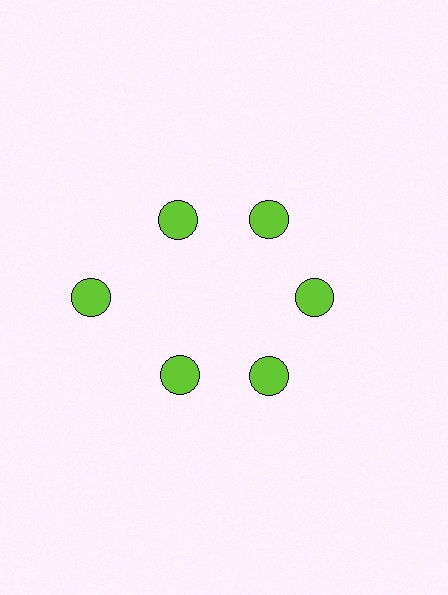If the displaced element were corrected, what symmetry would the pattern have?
It would have 6-fold rotational symmetry — the pattern would map onto itself every 60 degrees.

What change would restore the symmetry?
The symmetry would be restored by moving it inward, back onto the ring so that all 6 circles sit at equal angles and equal distance from the center.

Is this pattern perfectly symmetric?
No. The 6 lime circles are arranged in a ring, but one element near the 9 o'clock position is pushed outward from the center, breaking the 6-fold rotational symmetry.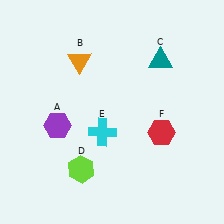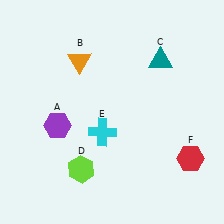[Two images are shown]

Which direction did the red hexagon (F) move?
The red hexagon (F) moved right.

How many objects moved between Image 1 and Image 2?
1 object moved between the two images.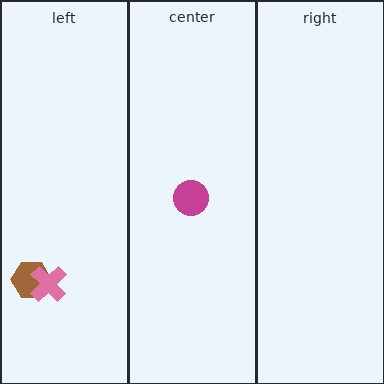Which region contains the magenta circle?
The center region.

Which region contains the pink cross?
The left region.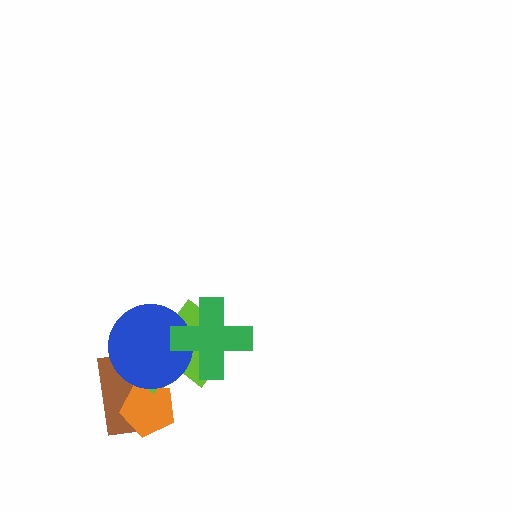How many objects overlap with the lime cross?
4 objects overlap with the lime cross.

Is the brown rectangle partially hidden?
Yes, it is partially covered by another shape.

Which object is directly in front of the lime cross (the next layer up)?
The blue circle is directly in front of the lime cross.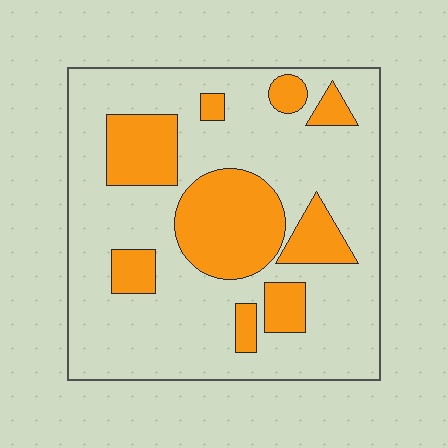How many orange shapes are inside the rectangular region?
9.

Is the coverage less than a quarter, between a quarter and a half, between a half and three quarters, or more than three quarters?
Between a quarter and a half.